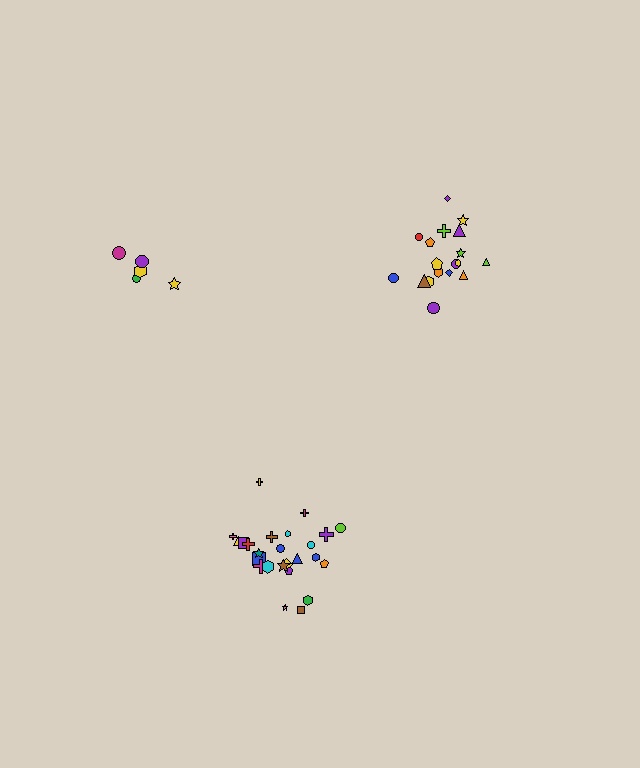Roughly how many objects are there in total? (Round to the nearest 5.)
Roughly 50 objects in total.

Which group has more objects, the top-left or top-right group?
The top-right group.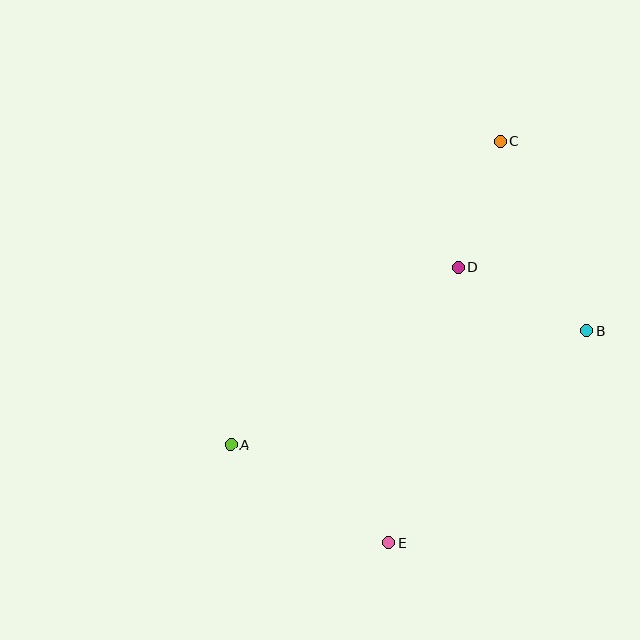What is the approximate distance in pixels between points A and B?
The distance between A and B is approximately 374 pixels.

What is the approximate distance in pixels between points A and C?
The distance between A and C is approximately 406 pixels.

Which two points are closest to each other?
Points C and D are closest to each other.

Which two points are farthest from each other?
Points C and E are farthest from each other.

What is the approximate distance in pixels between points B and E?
The distance between B and E is approximately 289 pixels.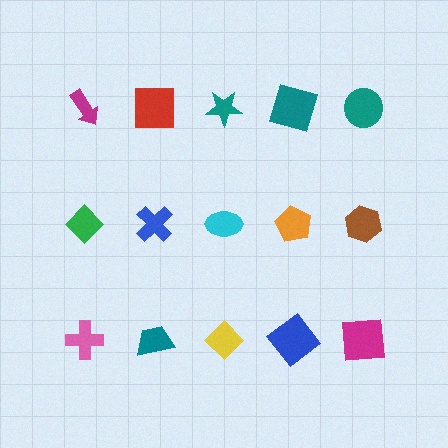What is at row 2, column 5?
A brown hexagon.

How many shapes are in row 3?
5 shapes.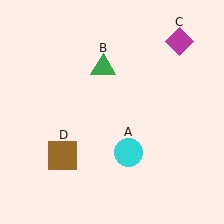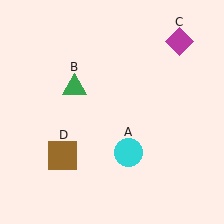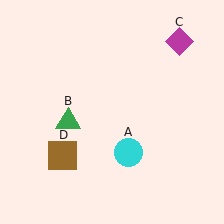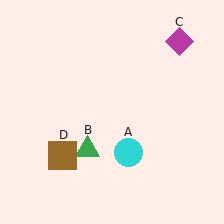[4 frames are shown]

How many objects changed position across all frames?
1 object changed position: green triangle (object B).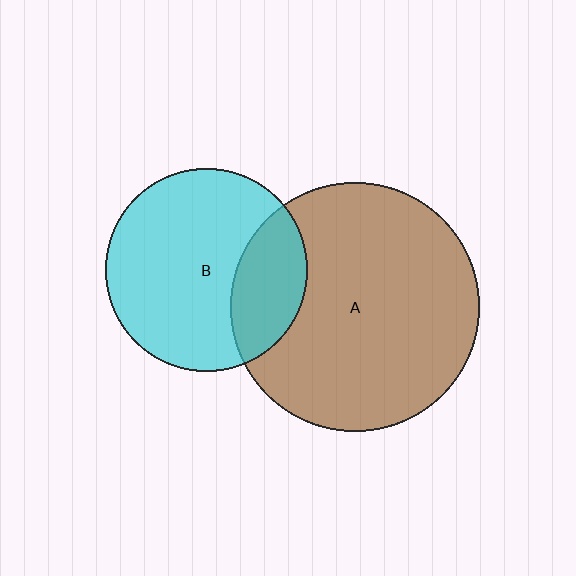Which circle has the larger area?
Circle A (brown).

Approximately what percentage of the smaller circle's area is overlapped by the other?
Approximately 25%.